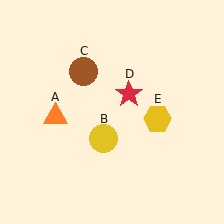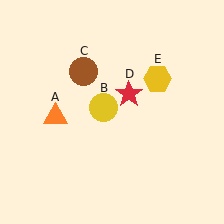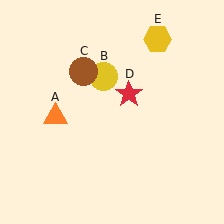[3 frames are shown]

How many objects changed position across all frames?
2 objects changed position: yellow circle (object B), yellow hexagon (object E).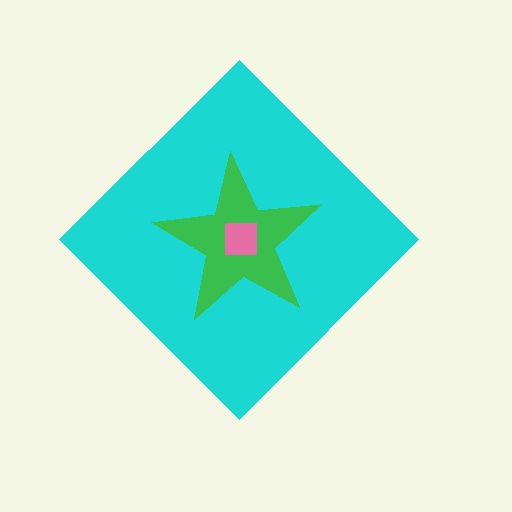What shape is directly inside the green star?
The pink square.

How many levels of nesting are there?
3.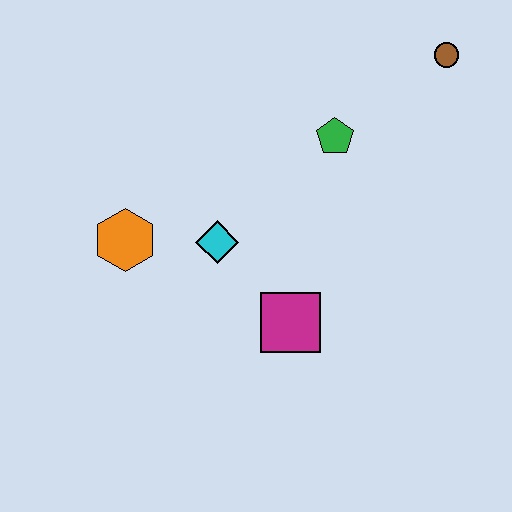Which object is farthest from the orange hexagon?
The brown circle is farthest from the orange hexagon.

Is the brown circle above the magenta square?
Yes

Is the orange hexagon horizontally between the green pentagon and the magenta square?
No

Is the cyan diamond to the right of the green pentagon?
No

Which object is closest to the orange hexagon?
The cyan diamond is closest to the orange hexagon.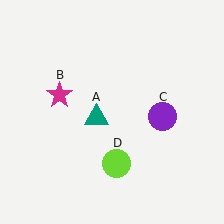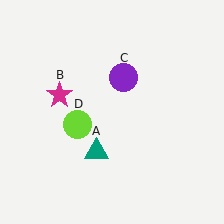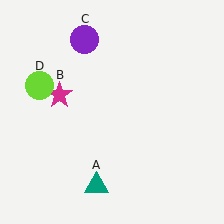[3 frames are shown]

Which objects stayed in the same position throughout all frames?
Magenta star (object B) remained stationary.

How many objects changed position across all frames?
3 objects changed position: teal triangle (object A), purple circle (object C), lime circle (object D).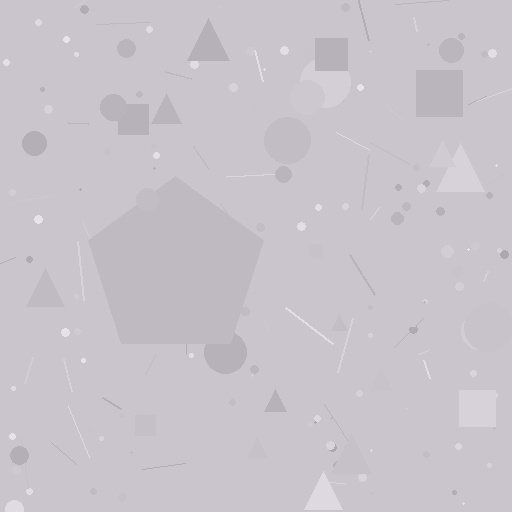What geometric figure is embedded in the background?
A pentagon is embedded in the background.